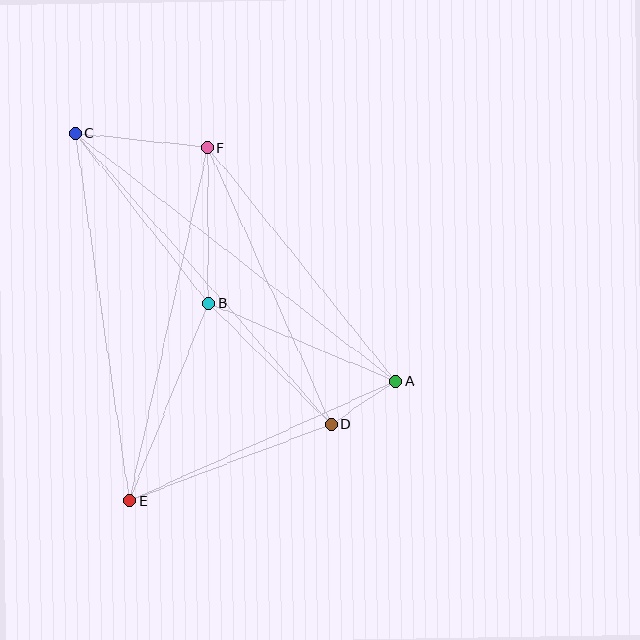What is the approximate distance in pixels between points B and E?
The distance between B and E is approximately 213 pixels.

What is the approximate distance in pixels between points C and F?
The distance between C and F is approximately 133 pixels.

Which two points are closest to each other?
Points A and D are closest to each other.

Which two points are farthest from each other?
Points A and C are farthest from each other.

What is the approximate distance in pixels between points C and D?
The distance between C and D is approximately 387 pixels.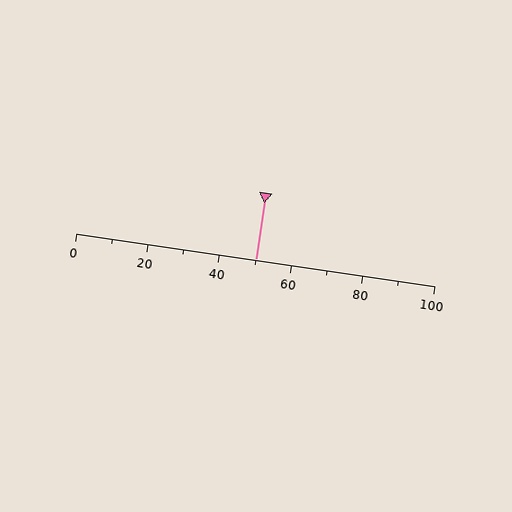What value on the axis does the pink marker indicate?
The marker indicates approximately 50.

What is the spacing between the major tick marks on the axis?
The major ticks are spaced 20 apart.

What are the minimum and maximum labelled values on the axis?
The axis runs from 0 to 100.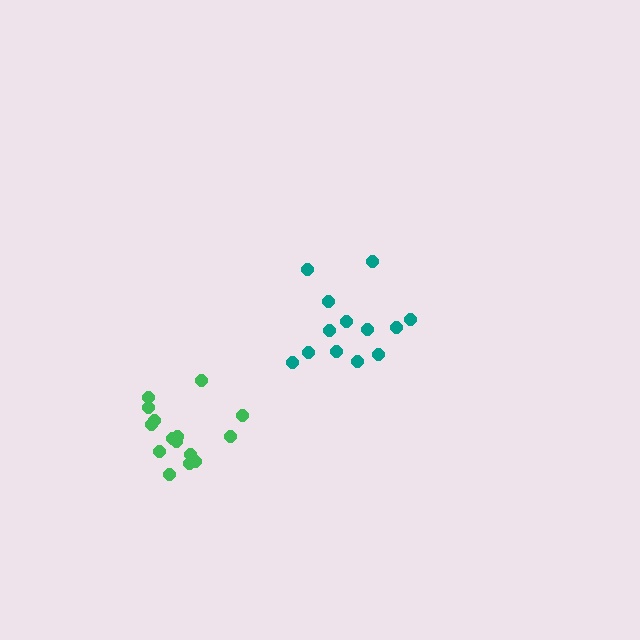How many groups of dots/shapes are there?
There are 2 groups.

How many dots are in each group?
Group 1: 13 dots, Group 2: 15 dots (28 total).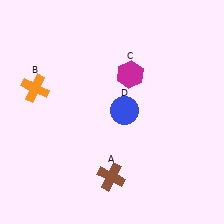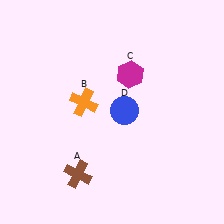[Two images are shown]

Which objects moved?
The objects that moved are: the brown cross (A), the orange cross (B).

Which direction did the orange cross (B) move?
The orange cross (B) moved right.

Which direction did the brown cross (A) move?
The brown cross (A) moved left.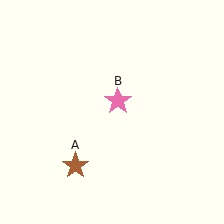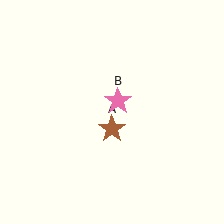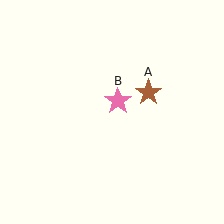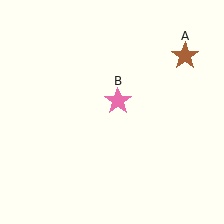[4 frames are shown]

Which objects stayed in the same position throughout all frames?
Pink star (object B) remained stationary.